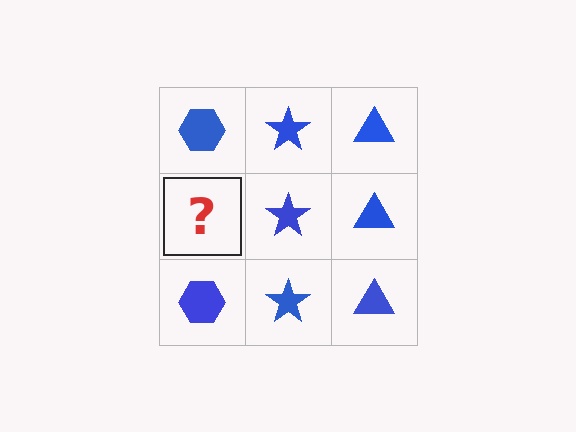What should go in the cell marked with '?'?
The missing cell should contain a blue hexagon.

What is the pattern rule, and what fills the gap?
The rule is that each column has a consistent shape. The gap should be filled with a blue hexagon.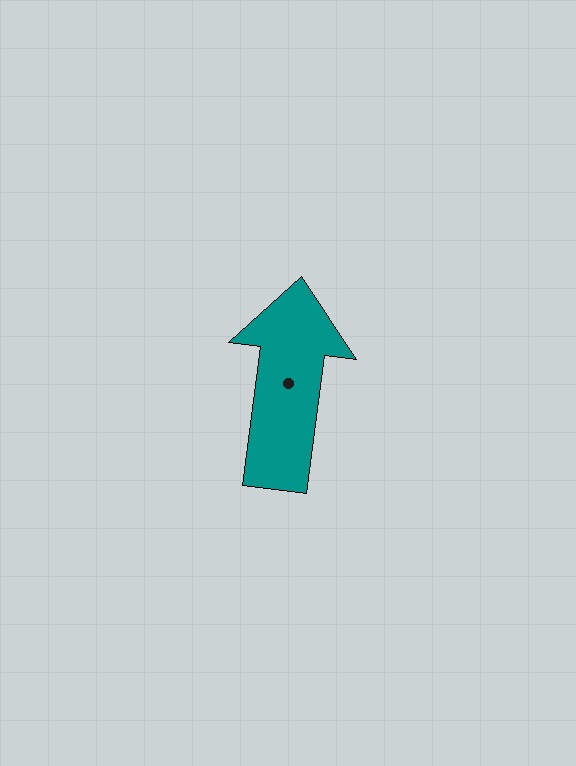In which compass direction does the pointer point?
North.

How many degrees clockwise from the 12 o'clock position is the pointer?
Approximately 7 degrees.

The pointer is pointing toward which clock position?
Roughly 12 o'clock.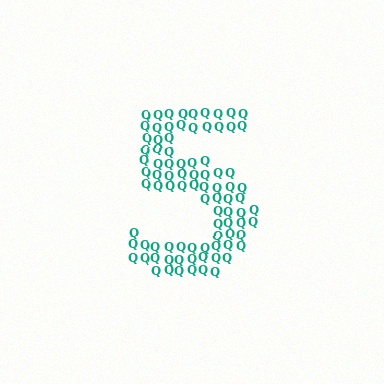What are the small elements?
The small elements are letter Q's.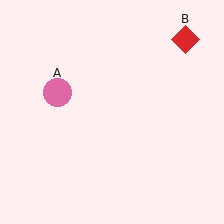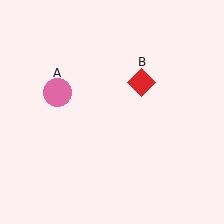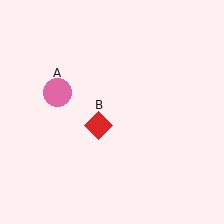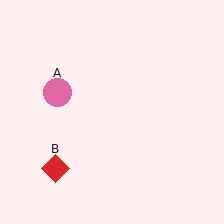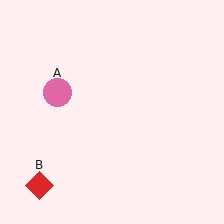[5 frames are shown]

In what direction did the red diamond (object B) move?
The red diamond (object B) moved down and to the left.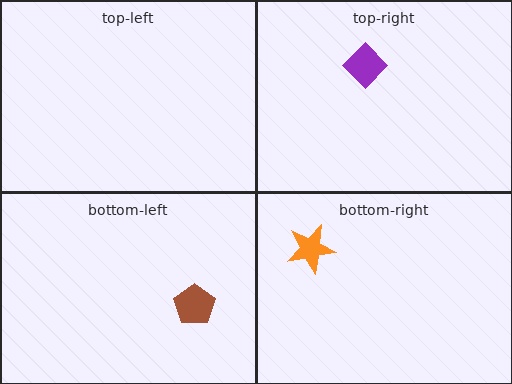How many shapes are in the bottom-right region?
1.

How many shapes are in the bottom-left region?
1.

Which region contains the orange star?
The bottom-right region.